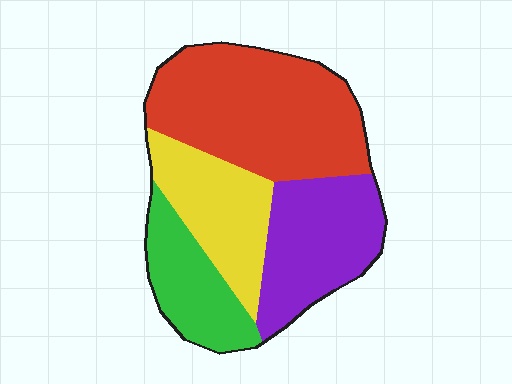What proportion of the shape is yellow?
Yellow takes up between a sixth and a third of the shape.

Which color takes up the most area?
Red, at roughly 40%.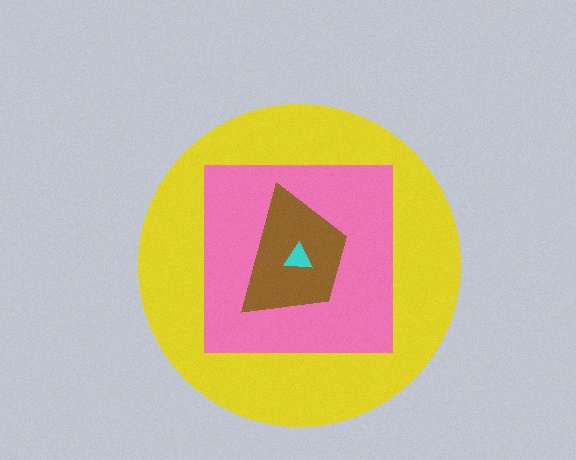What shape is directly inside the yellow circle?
The pink square.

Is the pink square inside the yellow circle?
Yes.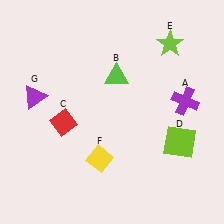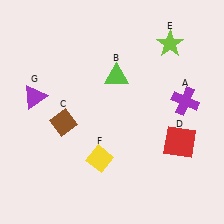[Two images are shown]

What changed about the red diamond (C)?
In Image 1, C is red. In Image 2, it changed to brown.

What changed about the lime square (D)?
In Image 1, D is lime. In Image 2, it changed to red.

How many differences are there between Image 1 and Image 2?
There are 2 differences between the two images.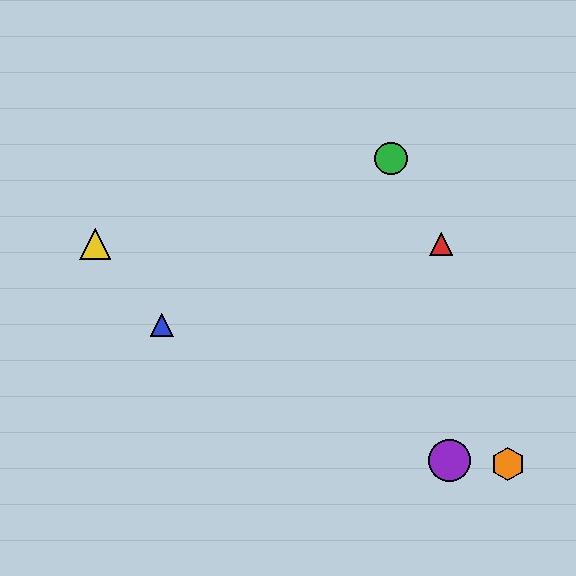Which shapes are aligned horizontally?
The red triangle, the yellow triangle are aligned horizontally.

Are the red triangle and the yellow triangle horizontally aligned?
Yes, both are at y≈244.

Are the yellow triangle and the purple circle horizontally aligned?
No, the yellow triangle is at y≈244 and the purple circle is at y≈460.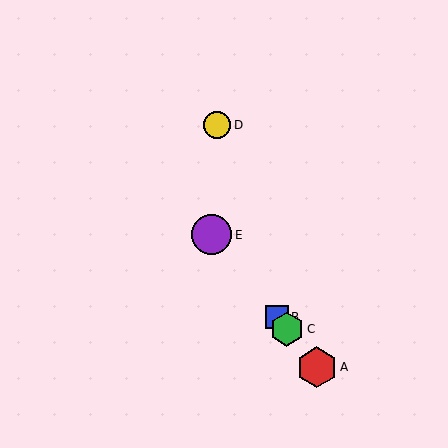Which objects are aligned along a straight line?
Objects A, B, C, E are aligned along a straight line.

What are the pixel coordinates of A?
Object A is at (317, 367).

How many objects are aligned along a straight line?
4 objects (A, B, C, E) are aligned along a straight line.